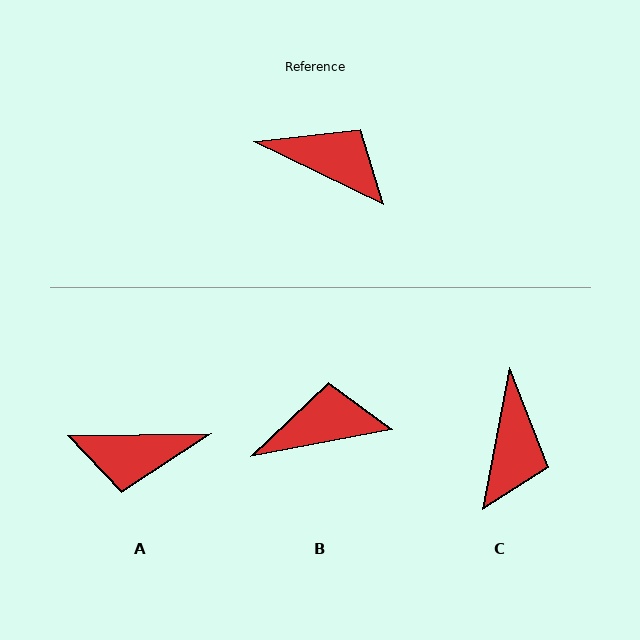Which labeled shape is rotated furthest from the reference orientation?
A, about 154 degrees away.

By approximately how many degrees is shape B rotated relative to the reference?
Approximately 37 degrees counter-clockwise.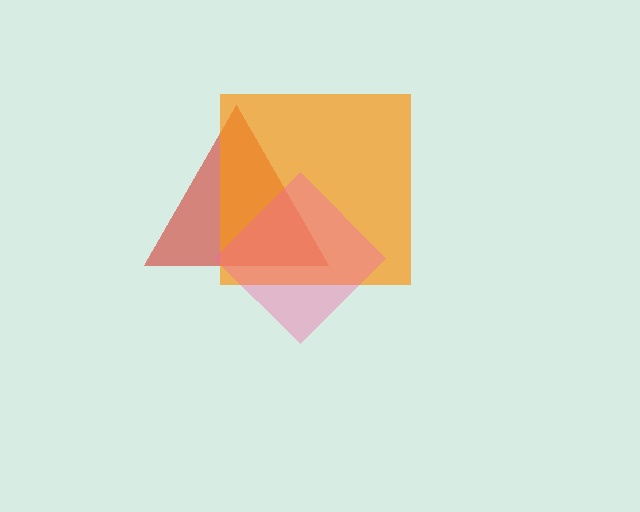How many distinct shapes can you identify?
There are 3 distinct shapes: a red triangle, an orange square, a pink diamond.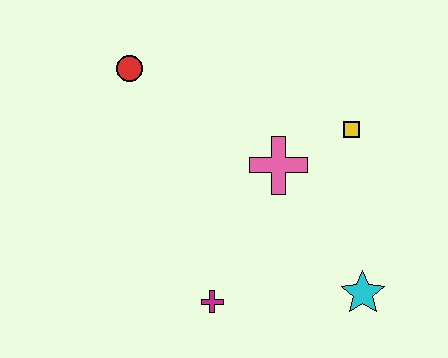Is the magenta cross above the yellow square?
No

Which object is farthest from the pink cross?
The red circle is farthest from the pink cross.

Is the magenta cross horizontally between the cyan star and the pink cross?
No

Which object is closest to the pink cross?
The yellow square is closest to the pink cross.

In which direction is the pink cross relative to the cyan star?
The pink cross is above the cyan star.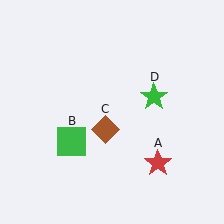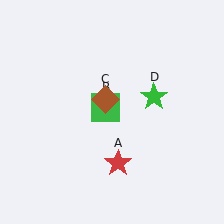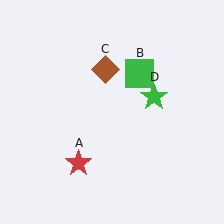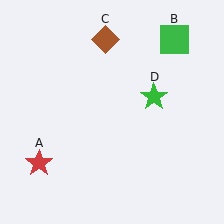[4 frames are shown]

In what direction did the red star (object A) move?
The red star (object A) moved left.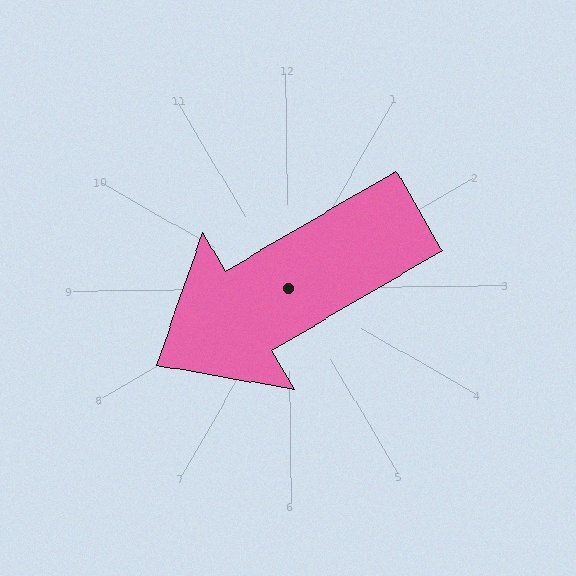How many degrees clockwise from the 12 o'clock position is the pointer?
Approximately 240 degrees.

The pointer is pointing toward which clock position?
Roughly 8 o'clock.